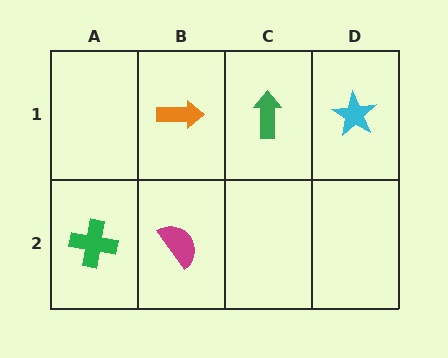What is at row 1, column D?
A cyan star.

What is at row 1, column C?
A green arrow.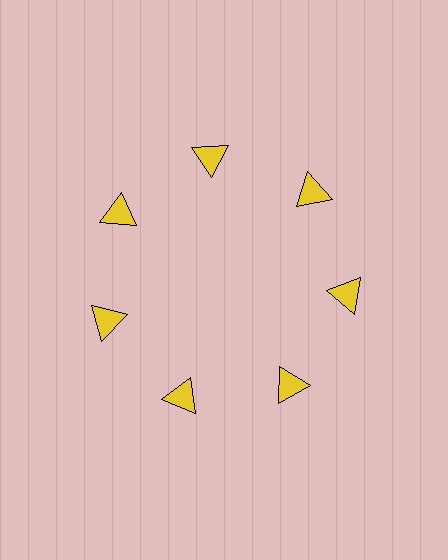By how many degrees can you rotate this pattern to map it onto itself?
The pattern maps onto itself every 51 degrees of rotation.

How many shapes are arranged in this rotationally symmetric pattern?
There are 7 shapes, arranged in 7 groups of 1.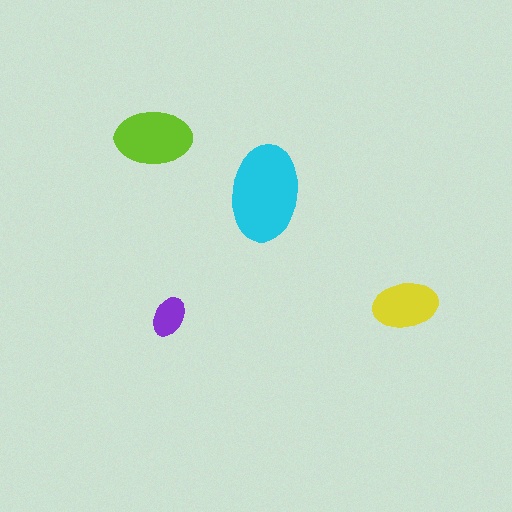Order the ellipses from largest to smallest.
the cyan one, the lime one, the yellow one, the purple one.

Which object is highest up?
The lime ellipse is topmost.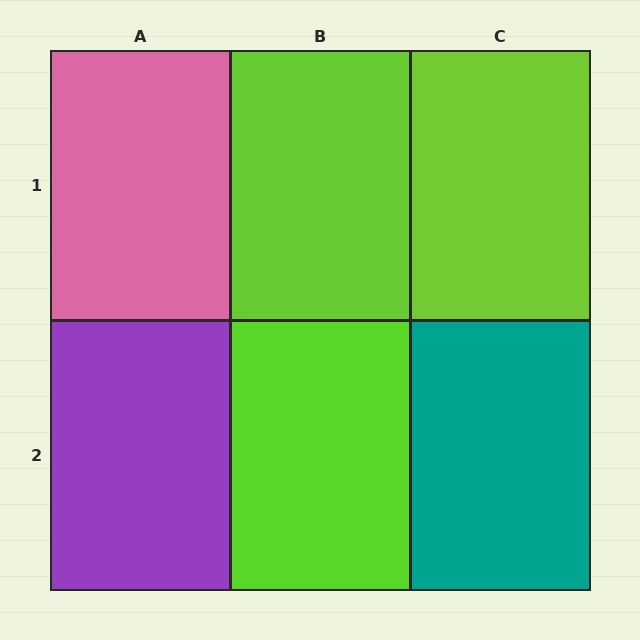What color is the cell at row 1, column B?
Lime.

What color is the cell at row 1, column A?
Pink.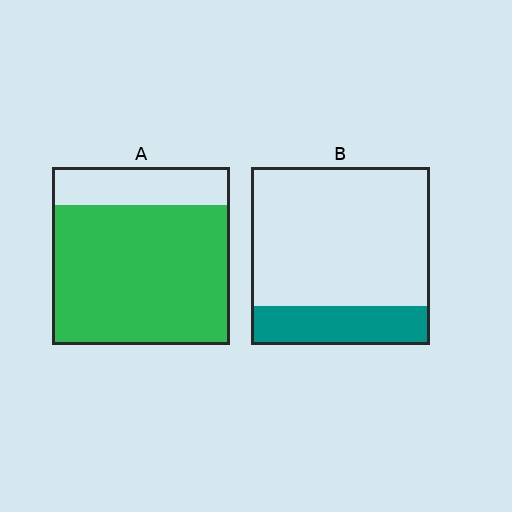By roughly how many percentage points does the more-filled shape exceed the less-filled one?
By roughly 55 percentage points (A over B).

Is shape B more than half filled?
No.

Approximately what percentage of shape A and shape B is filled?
A is approximately 80% and B is approximately 20%.